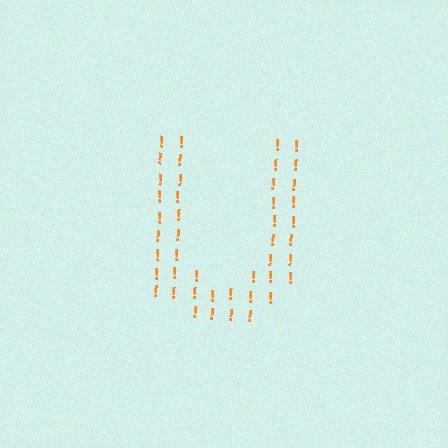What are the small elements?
The small elements are exclamation marks.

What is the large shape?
The large shape is the letter U.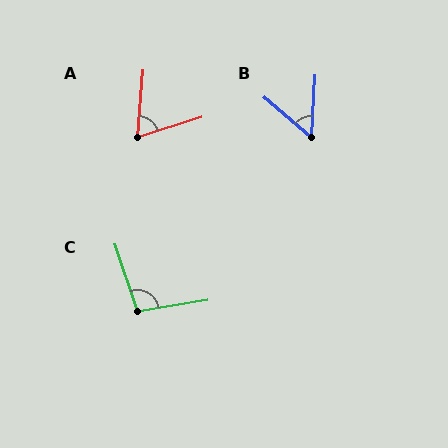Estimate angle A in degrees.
Approximately 67 degrees.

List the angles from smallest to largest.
B (53°), A (67°), C (99°).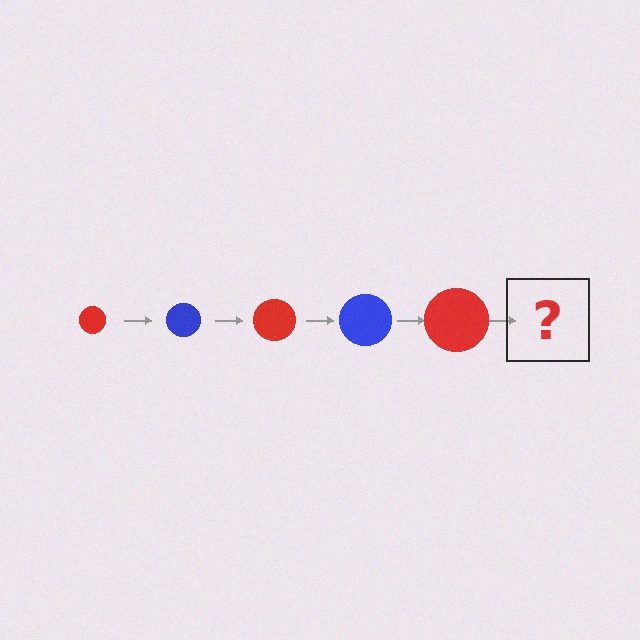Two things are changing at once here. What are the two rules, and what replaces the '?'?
The two rules are that the circle grows larger each step and the color cycles through red and blue. The '?' should be a blue circle, larger than the previous one.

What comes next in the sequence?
The next element should be a blue circle, larger than the previous one.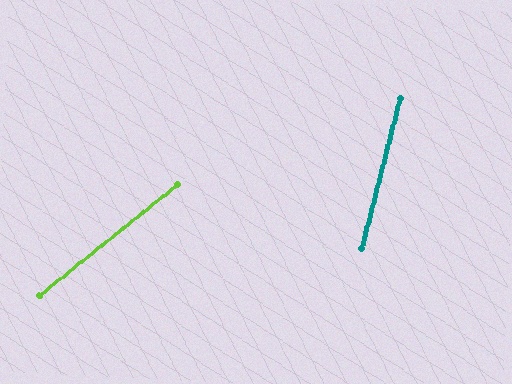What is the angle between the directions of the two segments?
Approximately 37 degrees.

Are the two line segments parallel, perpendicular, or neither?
Neither parallel nor perpendicular — they differ by about 37°.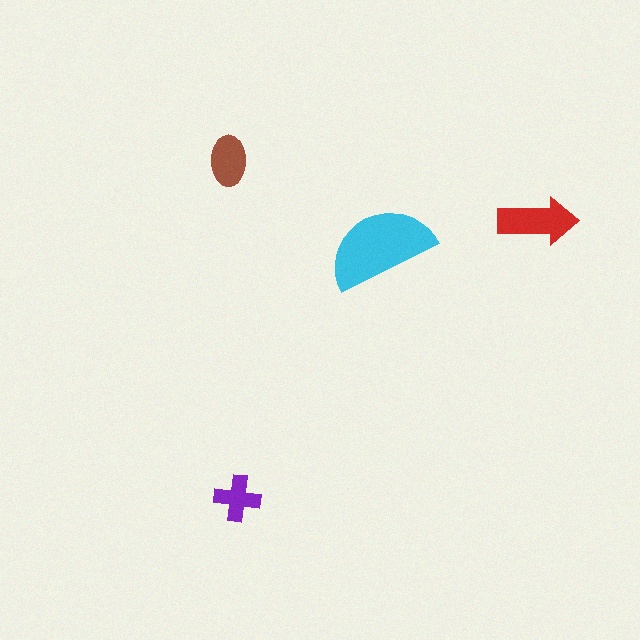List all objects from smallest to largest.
The purple cross, the brown ellipse, the red arrow, the cyan semicircle.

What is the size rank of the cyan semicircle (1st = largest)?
1st.